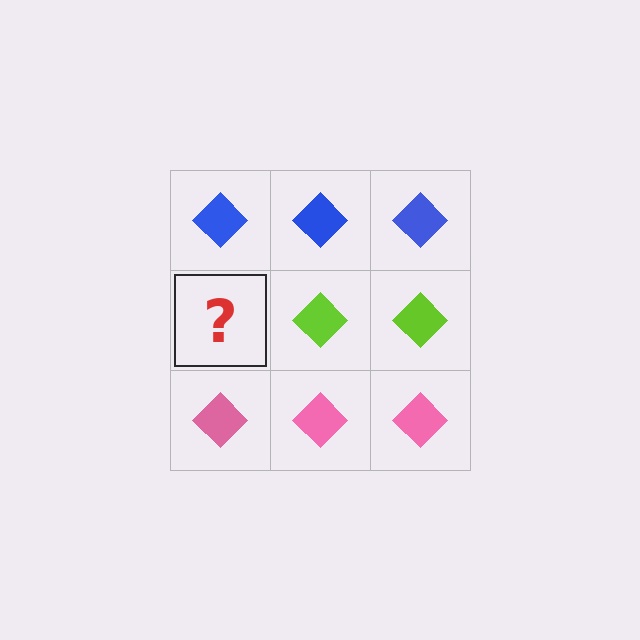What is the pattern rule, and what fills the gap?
The rule is that each row has a consistent color. The gap should be filled with a lime diamond.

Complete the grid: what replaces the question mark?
The question mark should be replaced with a lime diamond.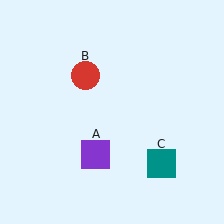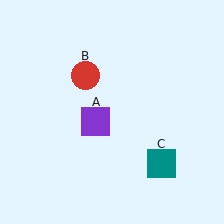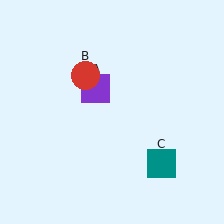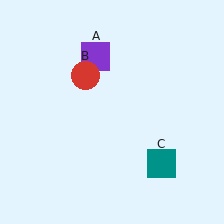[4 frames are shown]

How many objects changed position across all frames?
1 object changed position: purple square (object A).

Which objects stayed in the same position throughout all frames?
Red circle (object B) and teal square (object C) remained stationary.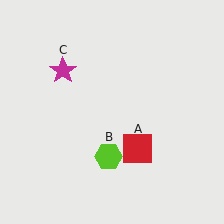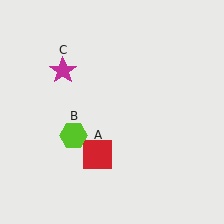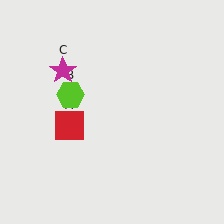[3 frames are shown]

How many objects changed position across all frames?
2 objects changed position: red square (object A), lime hexagon (object B).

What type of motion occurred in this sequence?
The red square (object A), lime hexagon (object B) rotated clockwise around the center of the scene.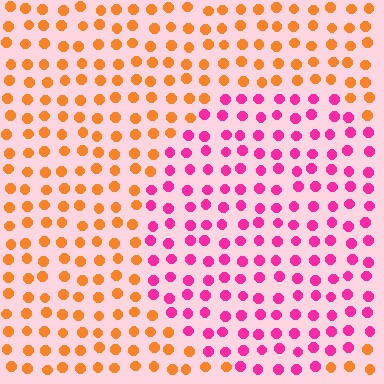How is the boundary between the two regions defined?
The boundary is defined purely by a slight shift in hue (about 62 degrees). Spacing, size, and orientation are identical on both sides.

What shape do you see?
I see a circle.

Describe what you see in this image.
The image is filled with small orange elements in a uniform arrangement. A circle-shaped region is visible where the elements are tinted to a slightly different hue, forming a subtle color boundary.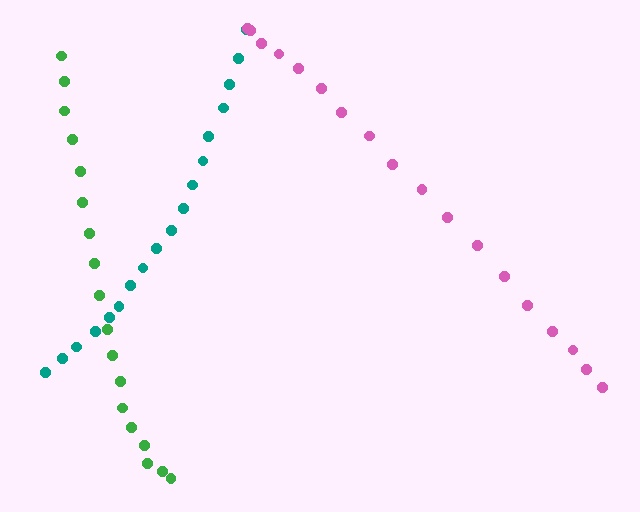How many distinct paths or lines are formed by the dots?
There are 3 distinct paths.